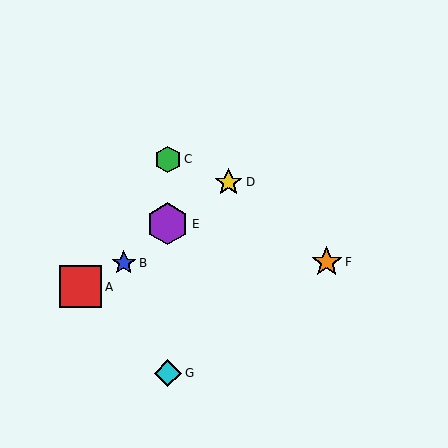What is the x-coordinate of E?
Object E is at x≈168.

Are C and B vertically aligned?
No, C is at x≈168 and B is at x≈124.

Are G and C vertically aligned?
Yes, both are at x≈168.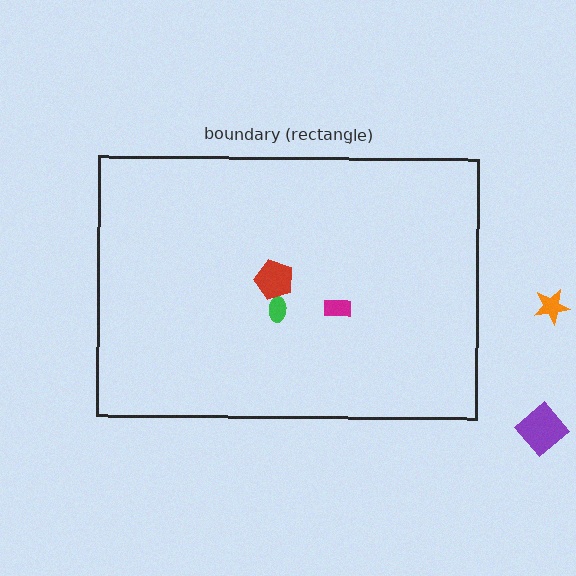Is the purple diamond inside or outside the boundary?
Outside.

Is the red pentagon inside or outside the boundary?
Inside.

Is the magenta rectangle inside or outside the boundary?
Inside.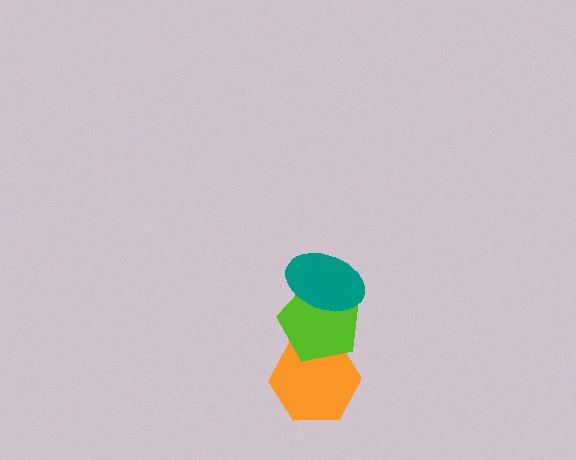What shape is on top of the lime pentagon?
The teal ellipse is on top of the lime pentagon.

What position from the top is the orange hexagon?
The orange hexagon is 3rd from the top.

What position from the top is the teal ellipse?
The teal ellipse is 1st from the top.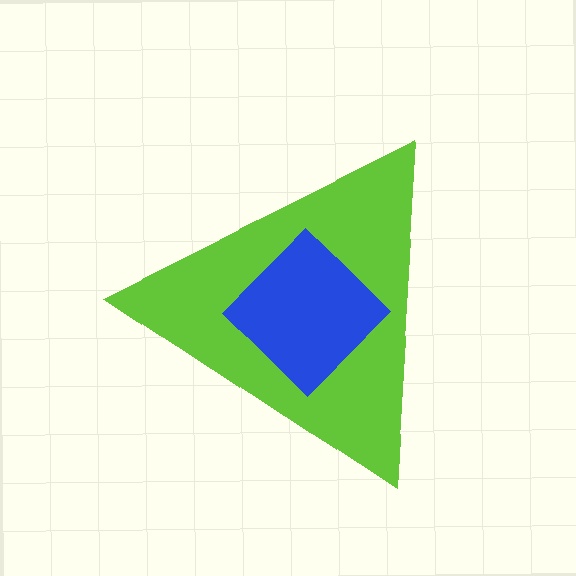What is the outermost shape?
The lime triangle.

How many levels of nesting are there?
2.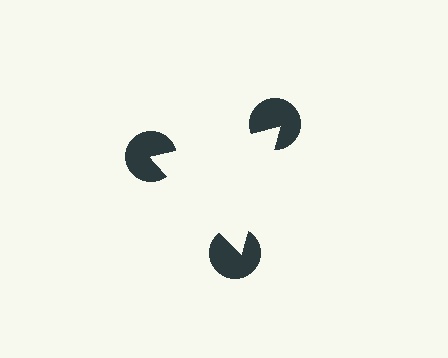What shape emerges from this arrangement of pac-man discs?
An illusory triangle — its edges are inferred from the aligned wedge cuts in the pac-man discs, not physically drawn.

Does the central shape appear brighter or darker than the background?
It typically appears slightly brighter than the background, even though no actual brightness change is drawn.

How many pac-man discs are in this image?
There are 3 — one at each vertex of the illusory triangle.